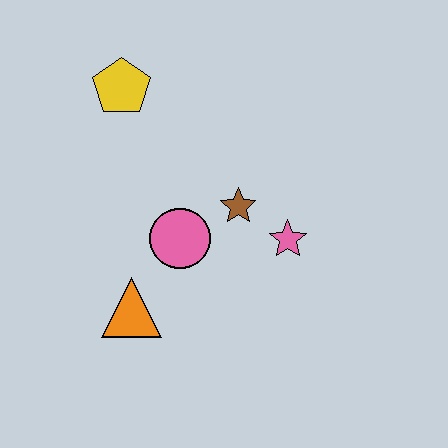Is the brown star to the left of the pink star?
Yes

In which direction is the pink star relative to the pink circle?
The pink star is to the right of the pink circle.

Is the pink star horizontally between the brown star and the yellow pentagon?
No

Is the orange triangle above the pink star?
No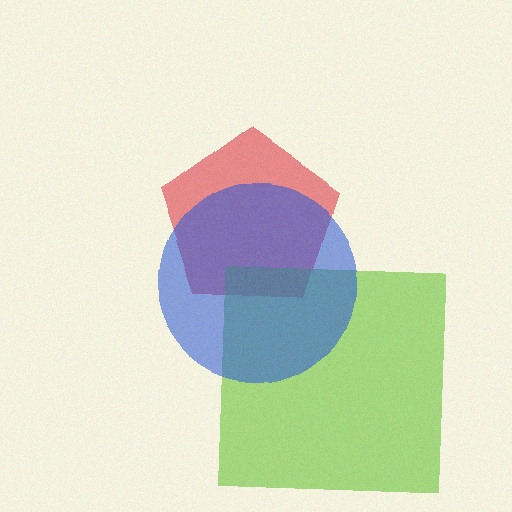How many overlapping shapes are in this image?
There are 3 overlapping shapes in the image.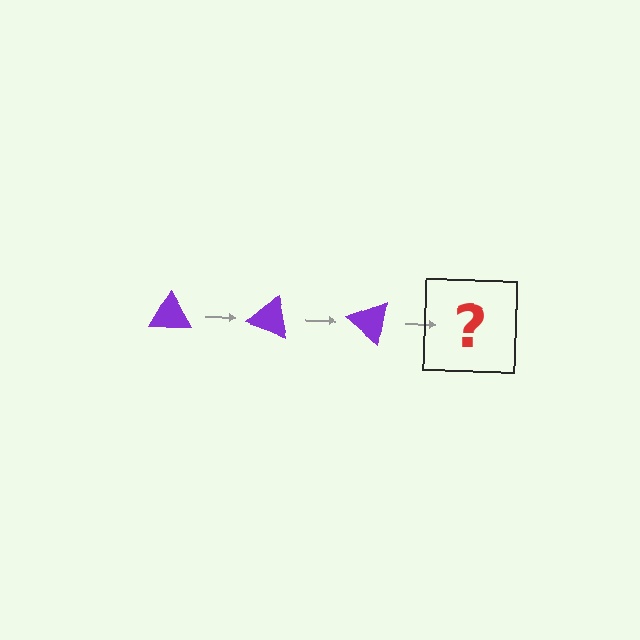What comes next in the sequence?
The next element should be a purple triangle rotated 60 degrees.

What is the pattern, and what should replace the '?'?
The pattern is that the triangle rotates 20 degrees each step. The '?' should be a purple triangle rotated 60 degrees.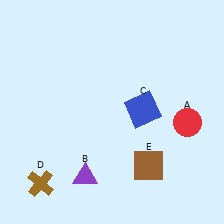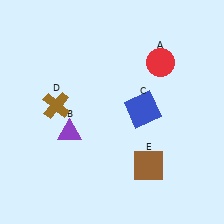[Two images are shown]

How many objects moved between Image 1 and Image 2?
3 objects moved between the two images.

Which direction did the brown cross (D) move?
The brown cross (D) moved up.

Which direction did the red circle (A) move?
The red circle (A) moved up.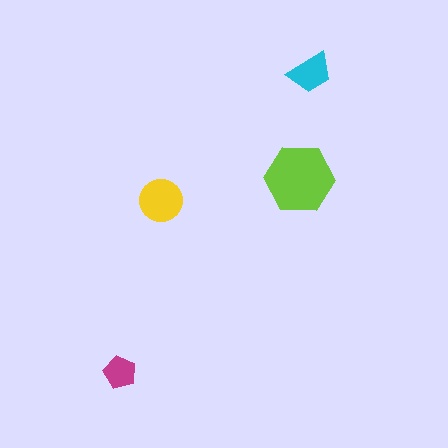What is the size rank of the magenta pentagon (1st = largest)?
4th.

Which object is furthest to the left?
The magenta pentagon is leftmost.